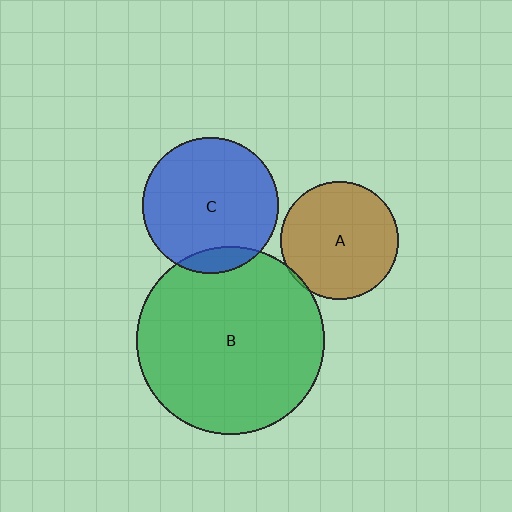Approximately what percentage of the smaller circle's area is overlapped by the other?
Approximately 10%.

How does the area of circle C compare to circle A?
Approximately 1.3 times.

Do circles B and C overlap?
Yes.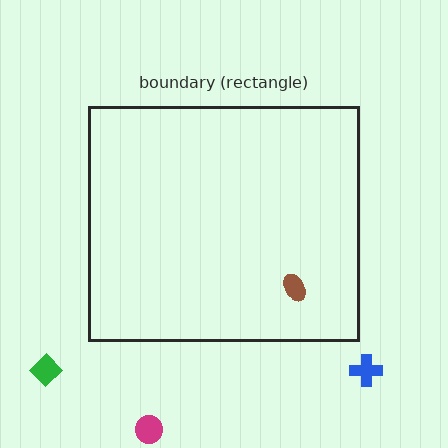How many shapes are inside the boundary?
1 inside, 3 outside.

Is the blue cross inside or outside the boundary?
Outside.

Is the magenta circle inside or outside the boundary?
Outside.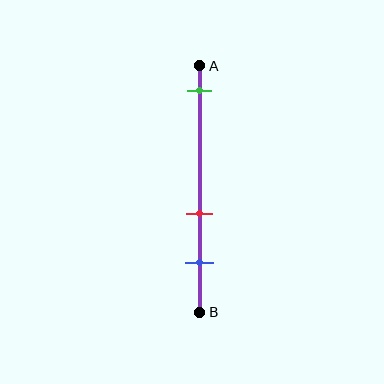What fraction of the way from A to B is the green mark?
The green mark is approximately 10% (0.1) of the way from A to B.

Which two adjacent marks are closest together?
The red and blue marks are the closest adjacent pair.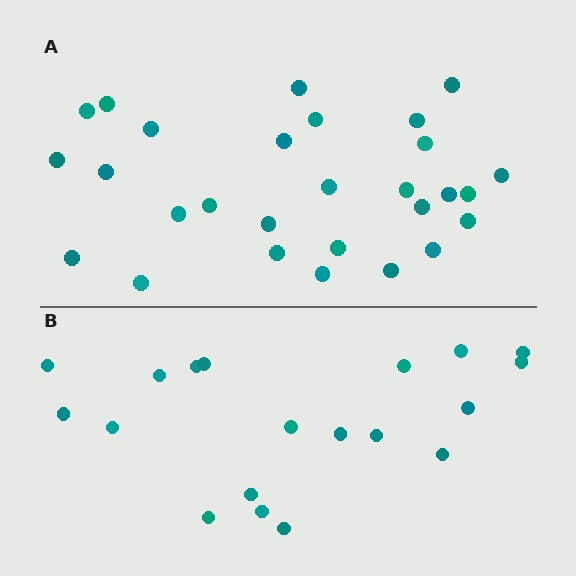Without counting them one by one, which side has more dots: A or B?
Region A (the top region) has more dots.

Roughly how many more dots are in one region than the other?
Region A has roughly 8 or so more dots than region B.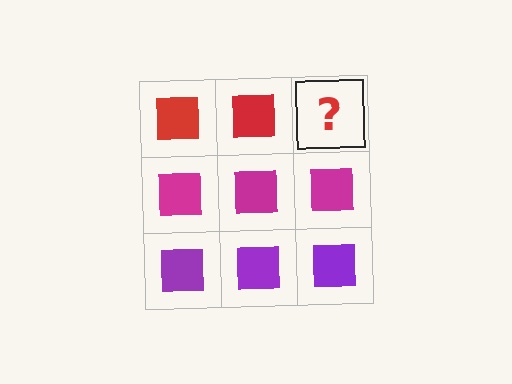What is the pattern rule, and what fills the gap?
The rule is that each row has a consistent color. The gap should be filled with a red square.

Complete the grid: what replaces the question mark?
The question mark should be replaced with a red square.